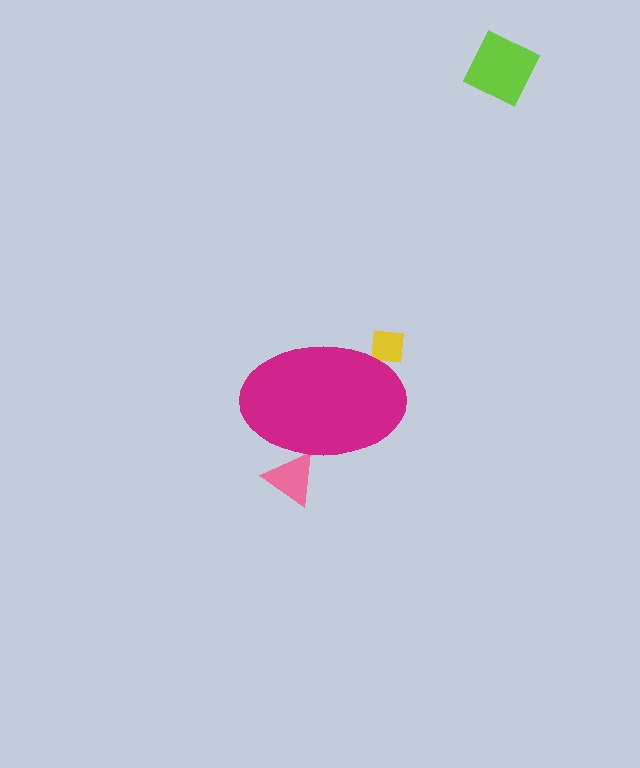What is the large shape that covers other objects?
A magenta ellipse.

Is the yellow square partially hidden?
Yes, the yellow square is partially hidden behind the magenta ellipse.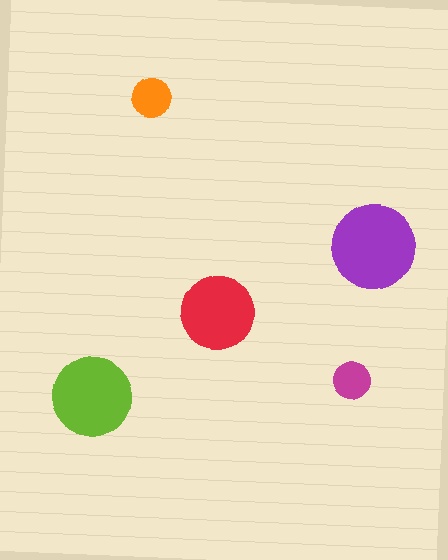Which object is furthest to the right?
The purple circle is rightmost.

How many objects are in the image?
There are 5 objects in the image.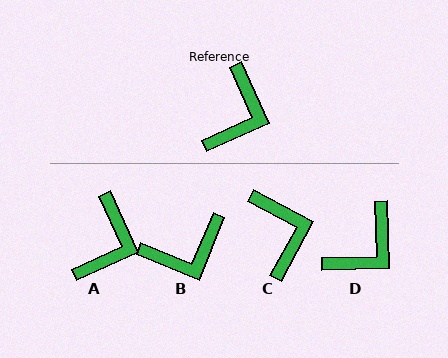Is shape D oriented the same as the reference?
No, it is off by about 23 degrees.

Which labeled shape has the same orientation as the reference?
A.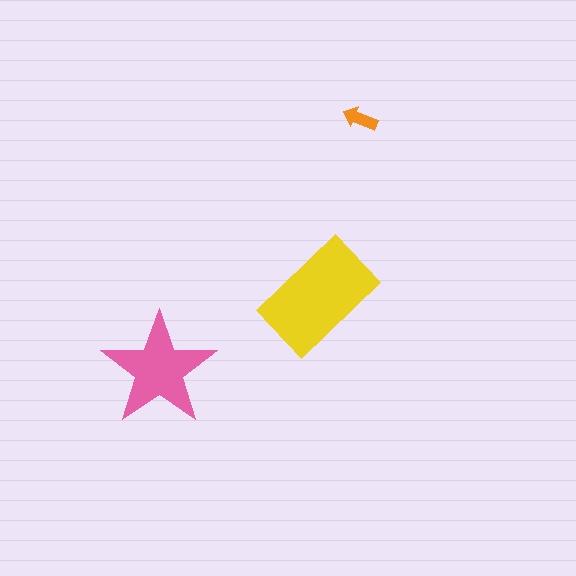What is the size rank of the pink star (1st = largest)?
2nd.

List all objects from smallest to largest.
The orange arrow, the pink star, the yellow rectangle.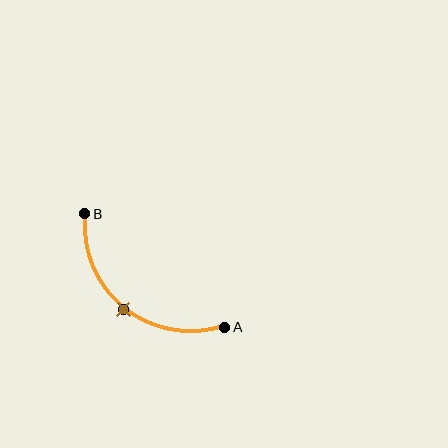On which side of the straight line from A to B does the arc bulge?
The arc bulges below and to the left of the straight line connecting A and B.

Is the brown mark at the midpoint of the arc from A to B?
Yes. The brown mark lies on the arc at equal arc-length from both A and B — it is the arc midpoint.